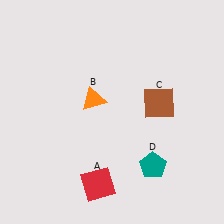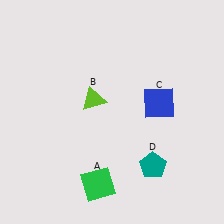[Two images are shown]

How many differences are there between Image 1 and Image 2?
There are 3 differences between the two images.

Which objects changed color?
A changed from red to green. B changed from orange to lime. C changed from brown to blue.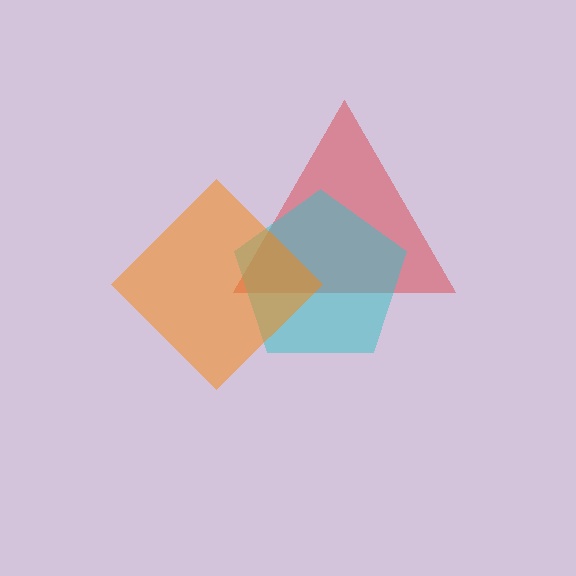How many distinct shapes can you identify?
There are 3 distinct shapes: a red triangle, a cyan pentagon, an orange diamond.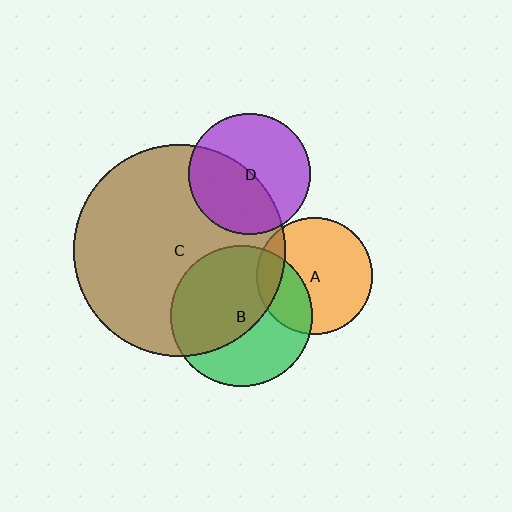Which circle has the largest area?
Circle C (brown).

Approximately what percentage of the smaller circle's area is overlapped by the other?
Approximately 30%.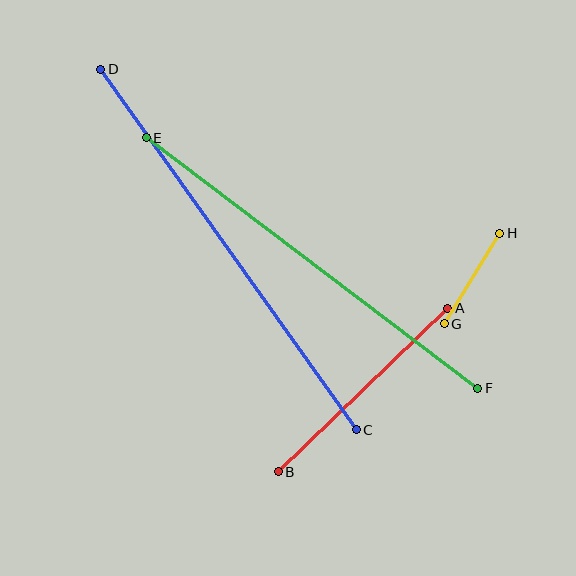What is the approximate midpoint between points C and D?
The midpoint is at approximately (228, 250) pixels.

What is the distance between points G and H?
The distance is approximately 106 pixels.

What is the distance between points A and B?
The distance is approximately 236 pixels.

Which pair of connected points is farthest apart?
Points C and D are farthest apart.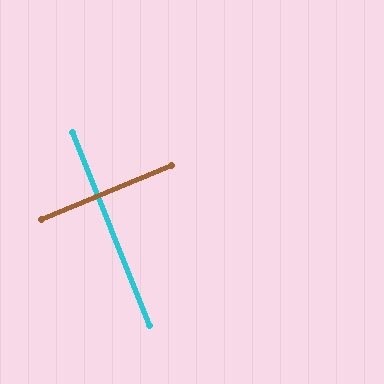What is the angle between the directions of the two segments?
Approximately 89 degrees.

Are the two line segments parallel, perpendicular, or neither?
Perpendicular — they meet at approximately 89°.